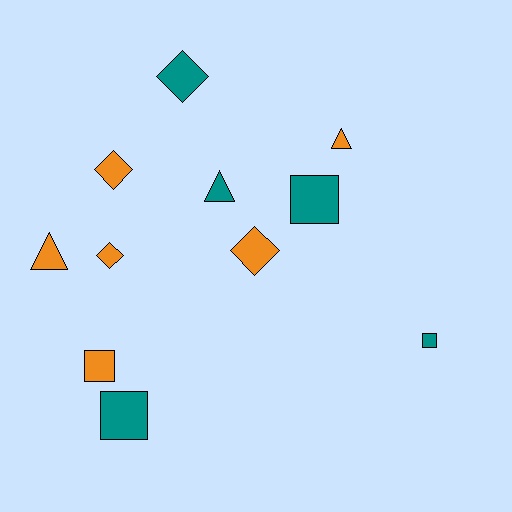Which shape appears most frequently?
Square, with 4 objects.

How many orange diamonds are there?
There are 3 orange diamonds.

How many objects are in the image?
There are 11 objects.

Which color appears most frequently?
Orange, with 6 objects.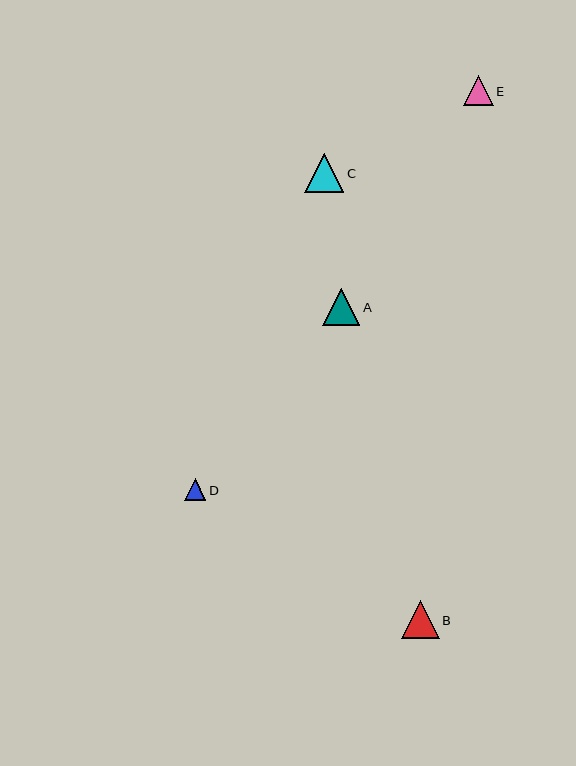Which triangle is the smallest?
Triangle D is the smallest with a size of approximately 21 pixels.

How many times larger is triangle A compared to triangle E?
Triangle A is approximately 1.3 times the size of triangle E.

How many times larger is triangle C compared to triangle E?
Triangle C is approximately 1.3 times the size of triangle E.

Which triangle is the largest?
Triangle C is the largest with a size of approximately 39 pixels.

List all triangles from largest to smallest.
From largest to smallest: C, B, A, E, D.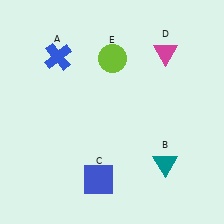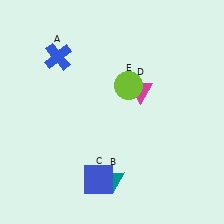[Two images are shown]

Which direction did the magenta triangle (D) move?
The magenta triangle (D) moved down.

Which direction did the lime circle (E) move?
The lime circle (E) moved down.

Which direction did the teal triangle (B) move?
The teal triangle (B) moved left.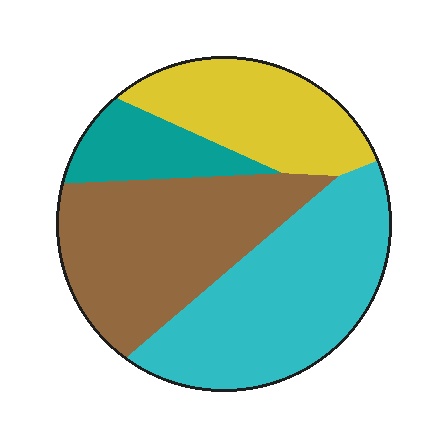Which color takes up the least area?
Teal, at roughly 10%.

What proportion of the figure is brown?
Brown takes up about one third (1/3) of the figure.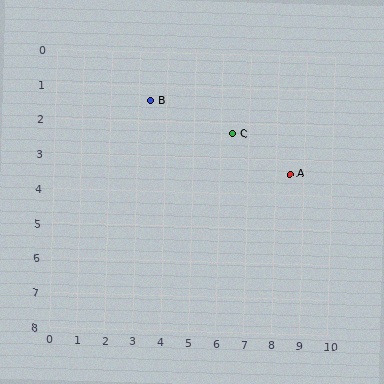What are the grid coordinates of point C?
Point C is at approximately (6.4, 2.3).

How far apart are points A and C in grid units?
Points A and C are about 2.4 grid units apart.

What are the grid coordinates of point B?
Point B is at approximately (3.4, 1.4).